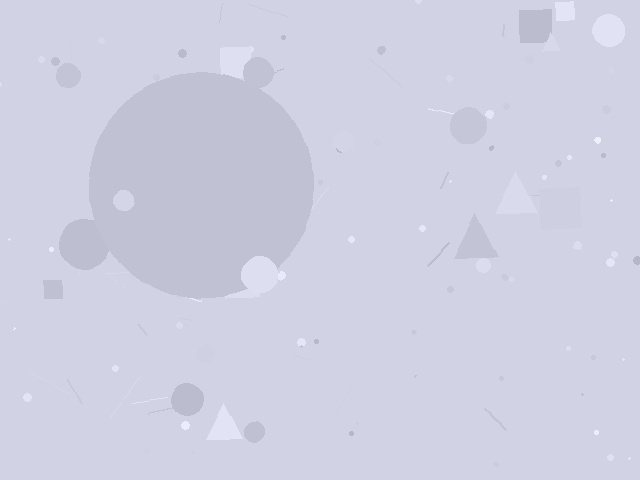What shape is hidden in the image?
A circle is hidden in the image.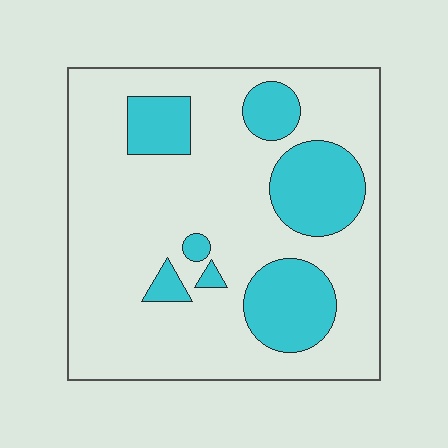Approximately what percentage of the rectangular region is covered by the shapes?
Approximately 25%.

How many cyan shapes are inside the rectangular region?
7.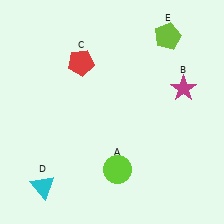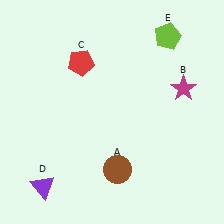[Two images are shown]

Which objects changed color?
A changed from lime to brown. D changed from cyan to purple.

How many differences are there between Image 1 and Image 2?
There are 2 differences between the two images.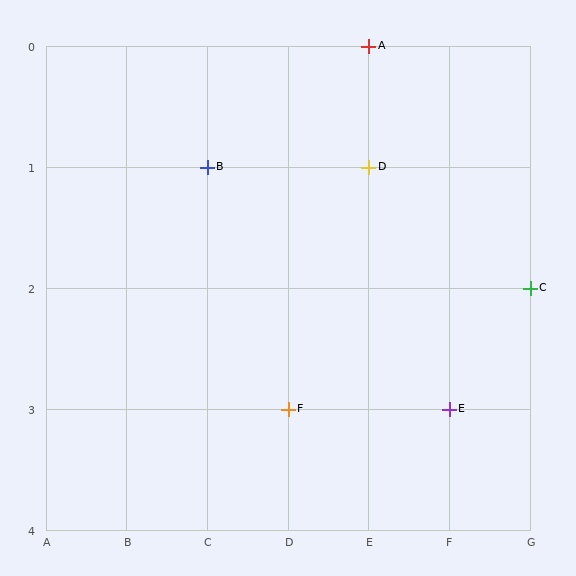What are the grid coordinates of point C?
Point C is at grid coordinates (G, 2).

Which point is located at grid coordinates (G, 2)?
Point C is at (G, 2).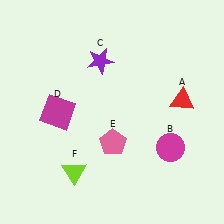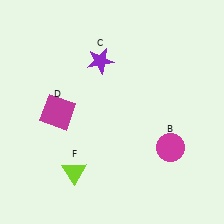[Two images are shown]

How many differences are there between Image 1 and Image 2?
There are 2 differences between the two images.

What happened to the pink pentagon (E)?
The pink pentagon (E) was removed in Image 2. It was in the bottom-right area of Image 1.